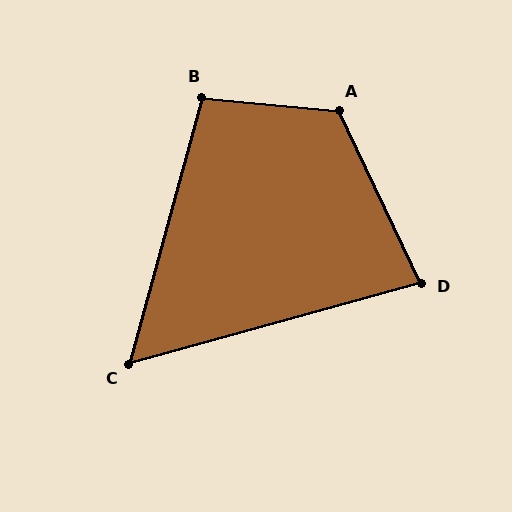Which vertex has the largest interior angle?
A, at approximately 121 degrees.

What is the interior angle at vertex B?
Approximately 100 degrees (obtuse).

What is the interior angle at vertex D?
Approximately 80 degrees (acute).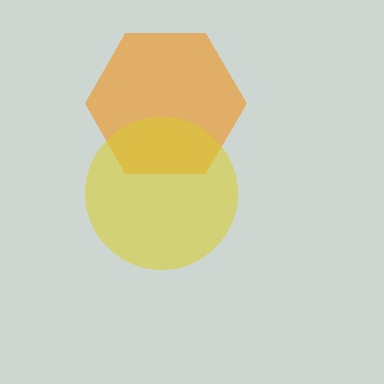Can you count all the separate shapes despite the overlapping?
Yes, there are 2 separate shapes.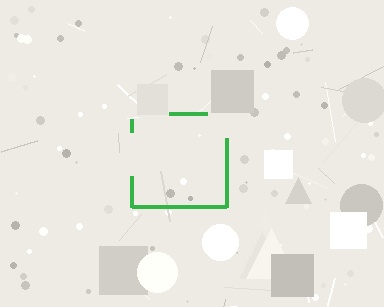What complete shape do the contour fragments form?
The contour fragments form a square.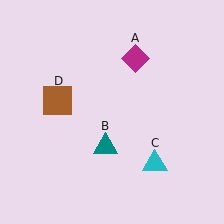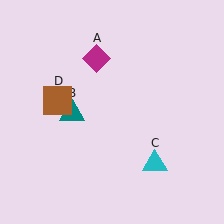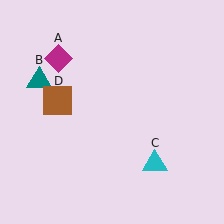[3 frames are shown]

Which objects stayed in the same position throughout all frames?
Cyan triangle (object C) and brown square (object D) remained stationary.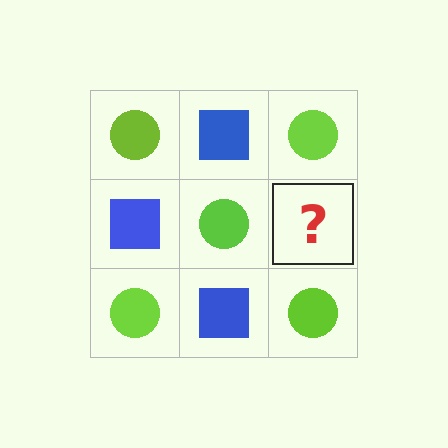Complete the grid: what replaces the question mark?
The question mark should be replaced with a blue square.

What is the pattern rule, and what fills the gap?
The rule is that it alternates lime circle and blue square in a checkerboard pattern. The gap should be filled with a blue square.